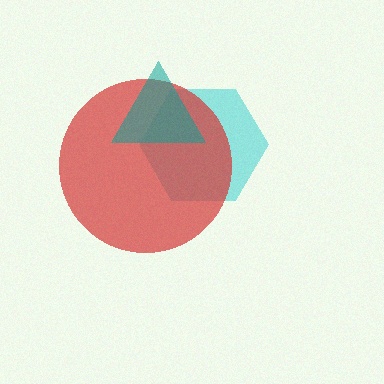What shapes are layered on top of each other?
The layered shapes are: a cyan hexagon, a red circle, a teal triangle.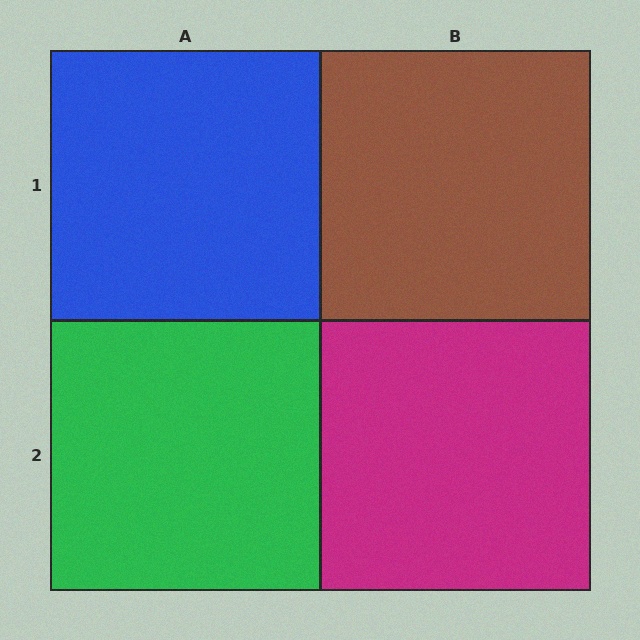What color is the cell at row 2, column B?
Magenta.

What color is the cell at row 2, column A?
Green.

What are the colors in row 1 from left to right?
Blue, brown.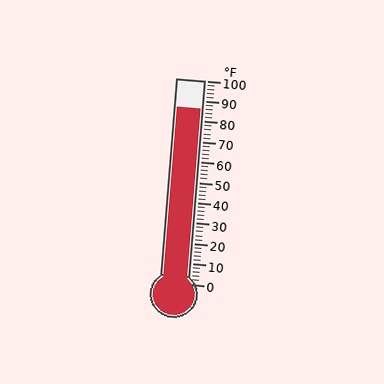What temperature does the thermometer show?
The thermometer shows approximately 86°F.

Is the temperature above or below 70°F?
The temperature is above 70°F.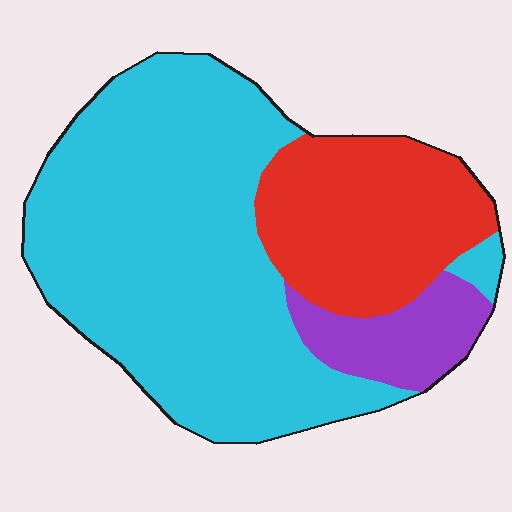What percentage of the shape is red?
Red takes up about one quarter (1/4) of the shape.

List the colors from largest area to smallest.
From largest to smallest: cyan, red, purple.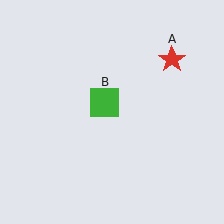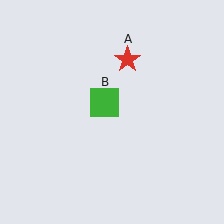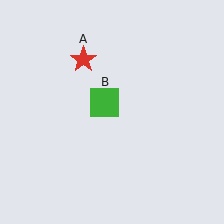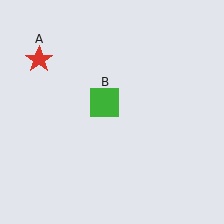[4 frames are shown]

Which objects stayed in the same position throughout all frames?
Green square (object B) remained stationary.